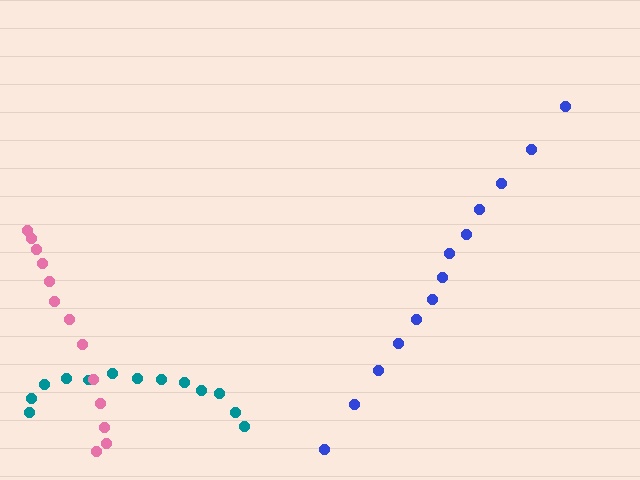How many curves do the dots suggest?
There are 3 distinct paths.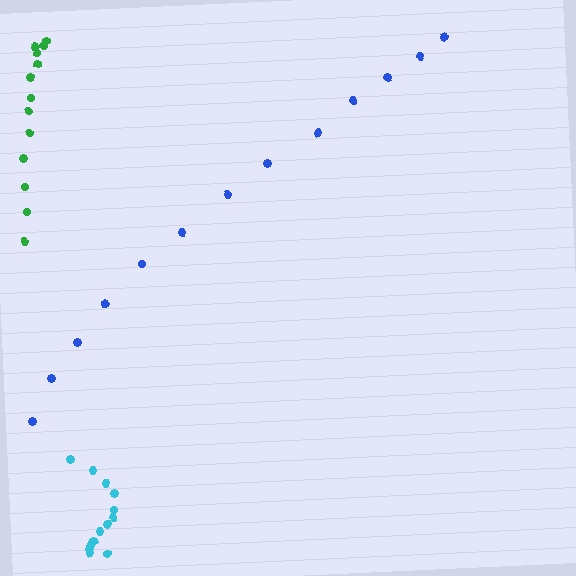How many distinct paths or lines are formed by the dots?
There are 3 distinct paths.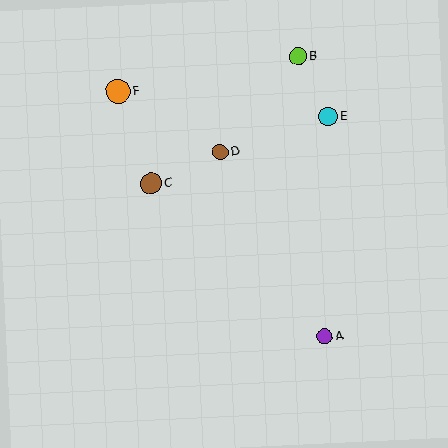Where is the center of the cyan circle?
The center of the cyan circle is at (328, 117).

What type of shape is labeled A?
Shape A is a purple circle.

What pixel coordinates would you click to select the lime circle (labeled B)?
Click at (298, 56) to select the lime circle B.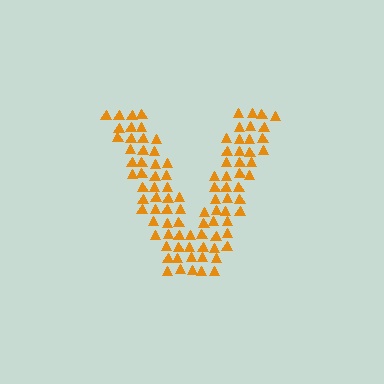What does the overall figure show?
The overall figure shows the letter V.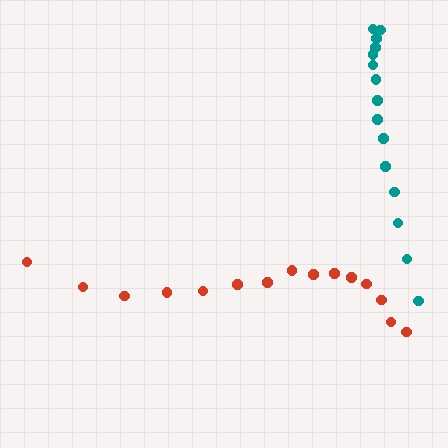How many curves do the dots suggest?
There are 2 distinct paths.